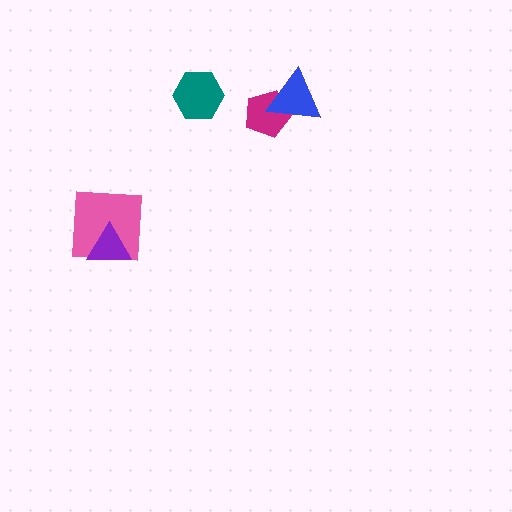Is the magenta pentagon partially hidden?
Yes, it is partially covered by another shape.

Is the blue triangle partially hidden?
No, no other shape covers it.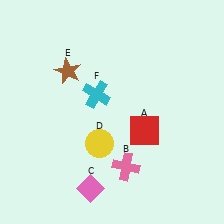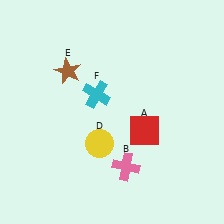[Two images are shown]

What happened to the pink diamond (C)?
The pink diamond (C) was removed in Image 2. It was in the bottom-left area of Image 1.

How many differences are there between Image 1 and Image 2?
There is 1 difference between the two images.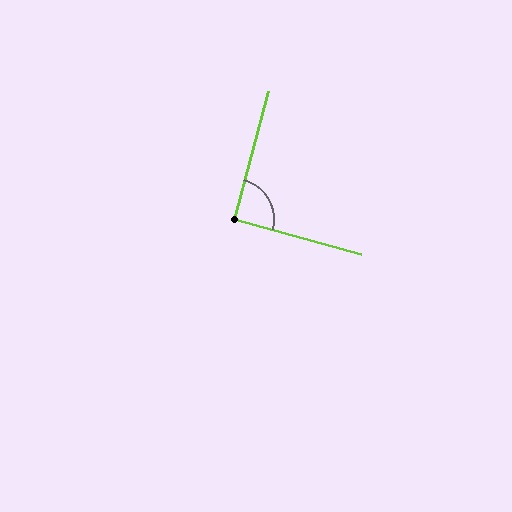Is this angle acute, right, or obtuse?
It is approximately a right angle.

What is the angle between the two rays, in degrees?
Approximately 90 degrees.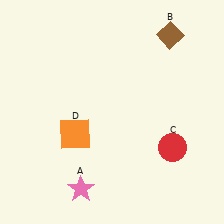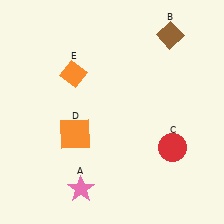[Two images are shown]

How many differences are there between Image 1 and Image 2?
There is 1 difference between the two images.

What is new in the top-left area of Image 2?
An orange diamond (E) was added in the top-left area of Image 2.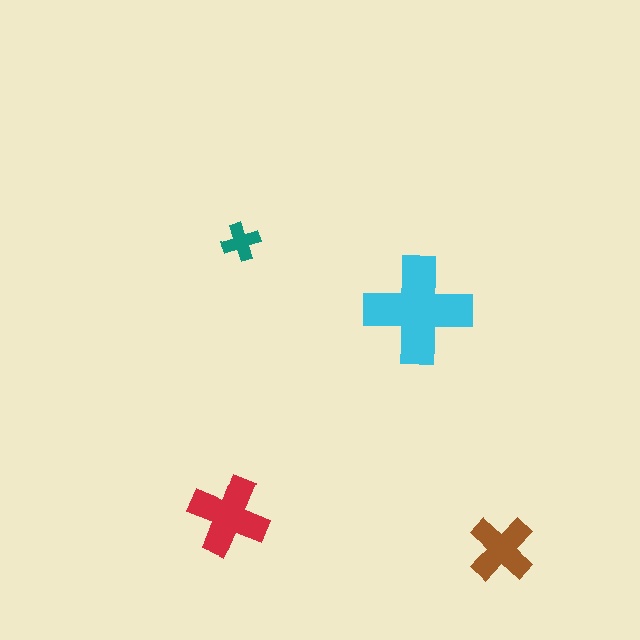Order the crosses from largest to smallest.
the cyan one, the red one, the brown one, the teal one.